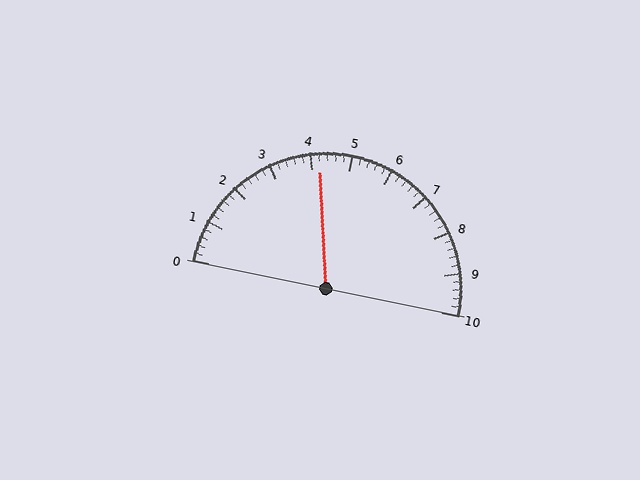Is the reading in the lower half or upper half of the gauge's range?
The reading is in the lower half of the range (0 to 10).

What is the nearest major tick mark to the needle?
The nearest major tick mark is 4.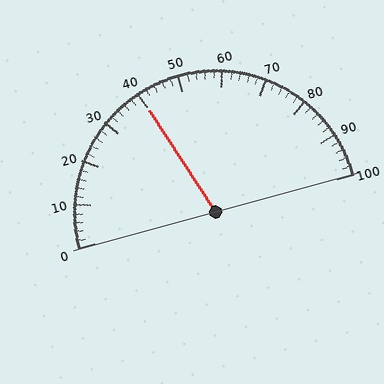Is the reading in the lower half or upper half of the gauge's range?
The reading is in the lower half of the range (0 to 100).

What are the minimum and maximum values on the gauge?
The gauge ranges from 0 to 100.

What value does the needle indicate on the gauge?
The needle indicates approximately 40.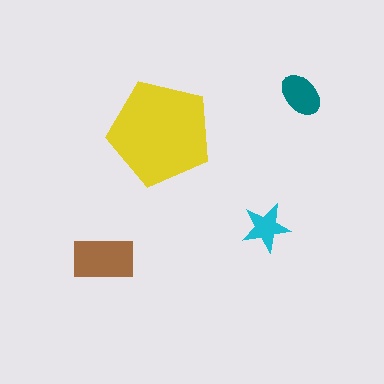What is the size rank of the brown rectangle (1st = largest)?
2nd.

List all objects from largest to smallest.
The yellow pentagon, the brown rectangle, the teal ellipse, the cyan star.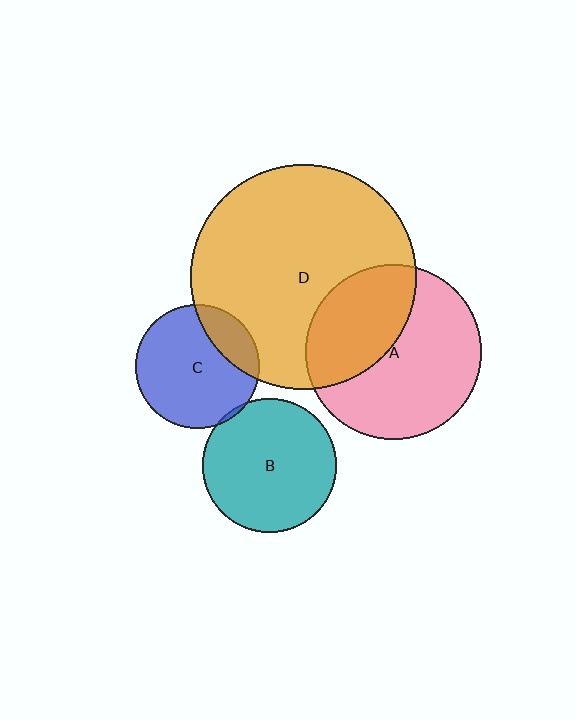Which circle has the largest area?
Circle D (orange).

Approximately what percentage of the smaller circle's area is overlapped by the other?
Approximately 40%.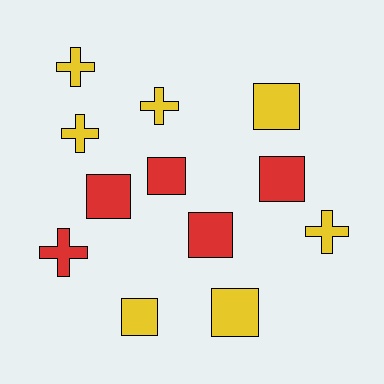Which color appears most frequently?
Yellow, with 7 objects.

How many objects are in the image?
There are 12 objects.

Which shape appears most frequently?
Square, with 7 objects.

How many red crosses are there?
There is 1 red cross.